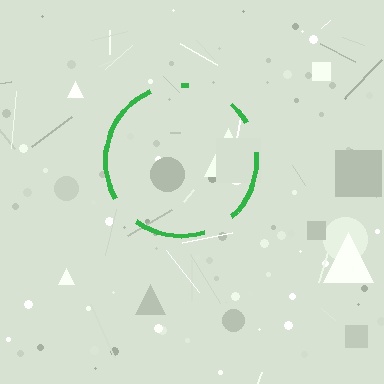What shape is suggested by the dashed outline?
The dashed outline suggests a circle.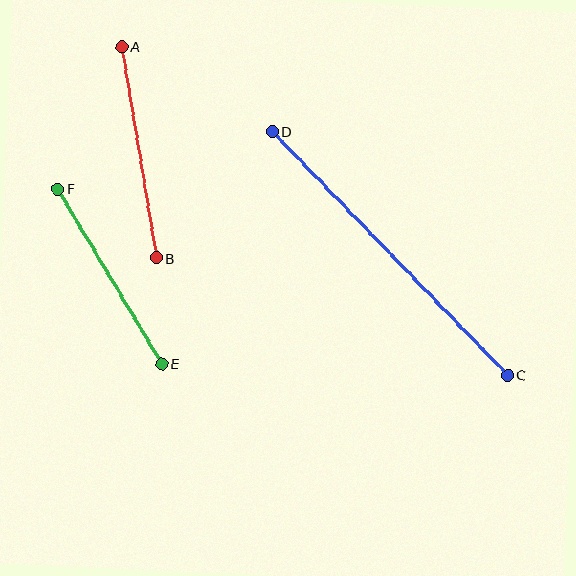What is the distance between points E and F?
The distance is approximately 204 pixels.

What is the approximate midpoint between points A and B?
The midpoint is at approximately (139, 152) pixels.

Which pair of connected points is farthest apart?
Points C and D are farthest apart.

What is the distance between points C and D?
The distance is approximately 339 pixels.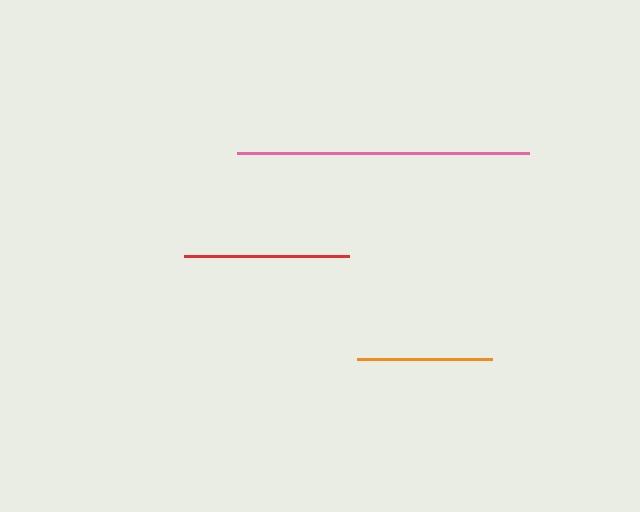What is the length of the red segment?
The red segment is approximately 165 pixels long.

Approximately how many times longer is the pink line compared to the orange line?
The pink line is approximately 2.2 times the length of the orange line.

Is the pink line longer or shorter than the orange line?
The pink line is longer than the orange line.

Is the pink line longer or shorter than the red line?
The pink line is longer than the red line.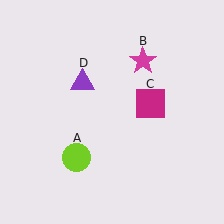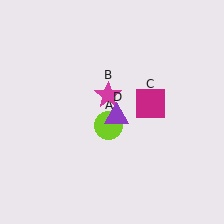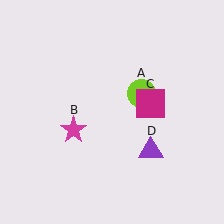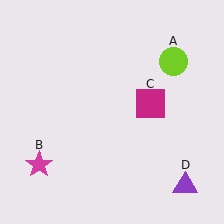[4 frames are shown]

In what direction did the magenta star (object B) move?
The magenta star (object B) moved down and to the left.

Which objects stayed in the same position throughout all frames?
Magenta square (object C) remained stationary.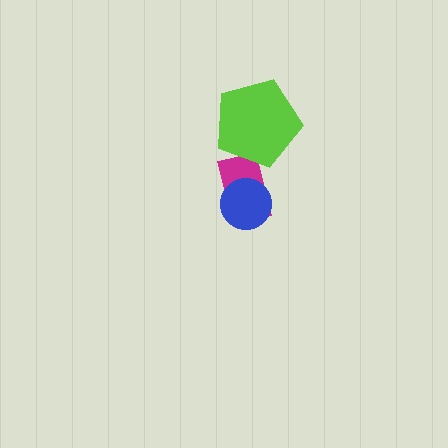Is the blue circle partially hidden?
No, no other shape covers it.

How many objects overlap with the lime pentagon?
1 object overlaps with the lime pentagon.